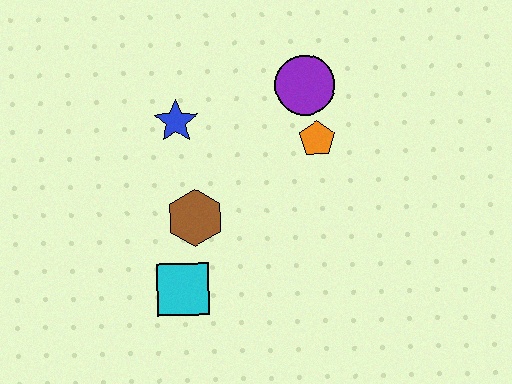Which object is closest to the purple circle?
The orange pentagon is closest to the purple circle.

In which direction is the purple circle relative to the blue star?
The purple circle is to the right of the blue star.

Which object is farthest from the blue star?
The cyan square is farthest from the blue star.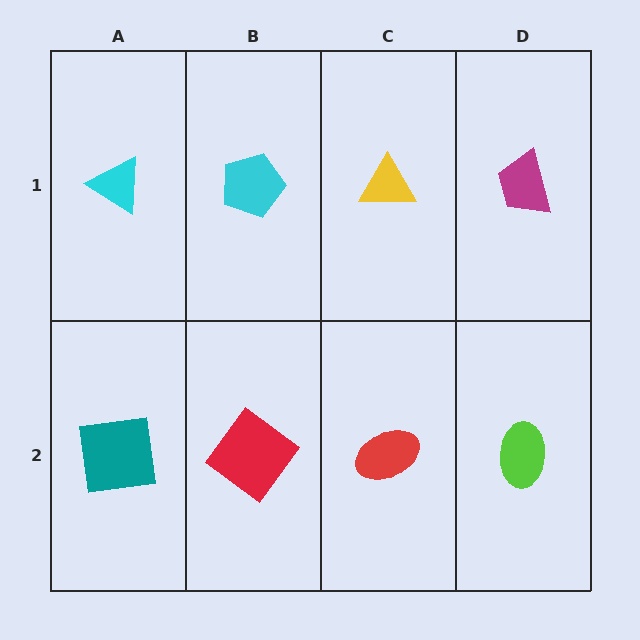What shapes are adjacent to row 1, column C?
A red ellipse (row 2, column C), a cyan pentagon (row 1, column B), a magenta trapezoid (row 1, column D).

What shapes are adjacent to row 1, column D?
A lime ellipse (row 2, column D), a yellow triangle (row 1, column C).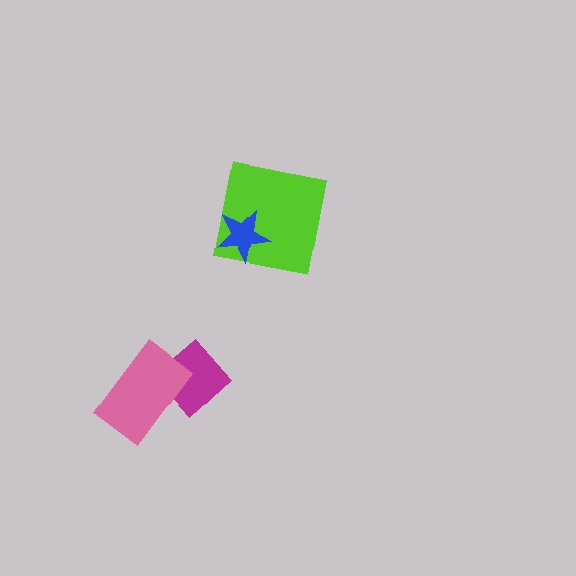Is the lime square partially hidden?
Yes, it is partially covered by another shape.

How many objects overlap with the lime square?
1 object overlaps with the lime square.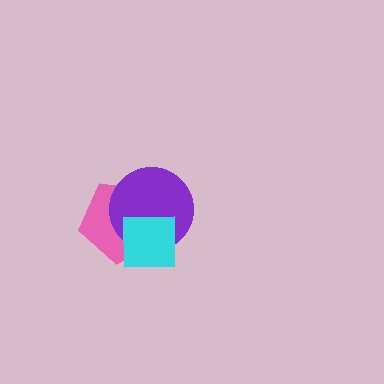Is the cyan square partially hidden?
No, no other shape covers it.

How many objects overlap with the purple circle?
2 objects overlap with the purple circle.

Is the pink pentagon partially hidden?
Yes, it is partially covered by another shape.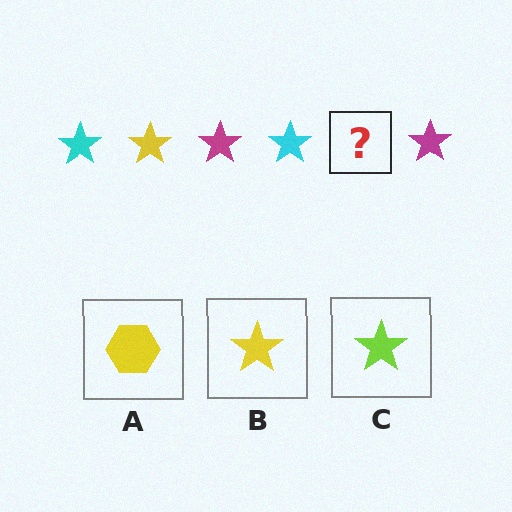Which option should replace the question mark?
Option B.